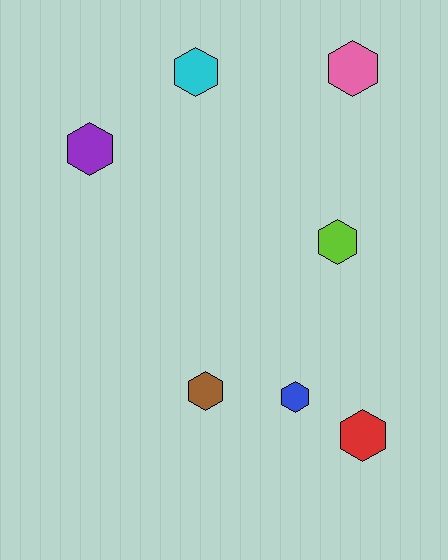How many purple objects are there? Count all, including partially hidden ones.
There is 1 purple object.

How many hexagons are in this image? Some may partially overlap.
There are 7 hexagons.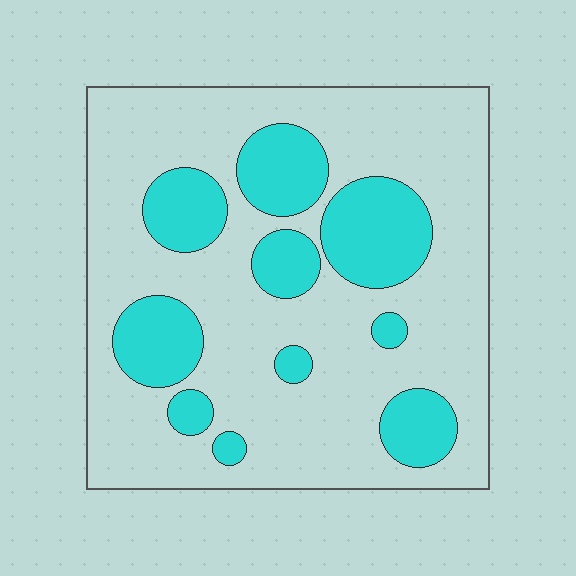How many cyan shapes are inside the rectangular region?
10.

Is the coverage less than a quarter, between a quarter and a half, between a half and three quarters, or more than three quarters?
Between a quarter and a half.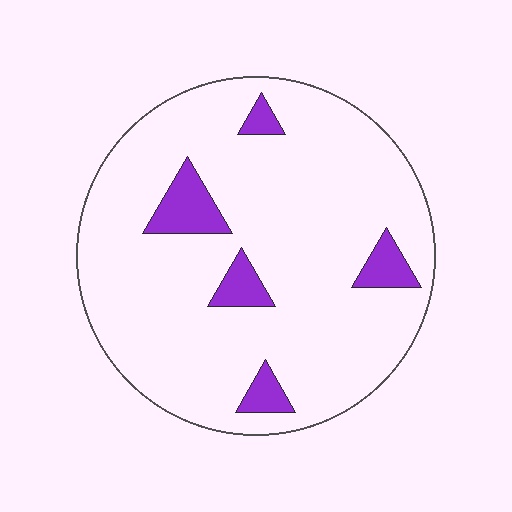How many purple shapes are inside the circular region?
5.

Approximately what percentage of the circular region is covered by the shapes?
Approximately 10%.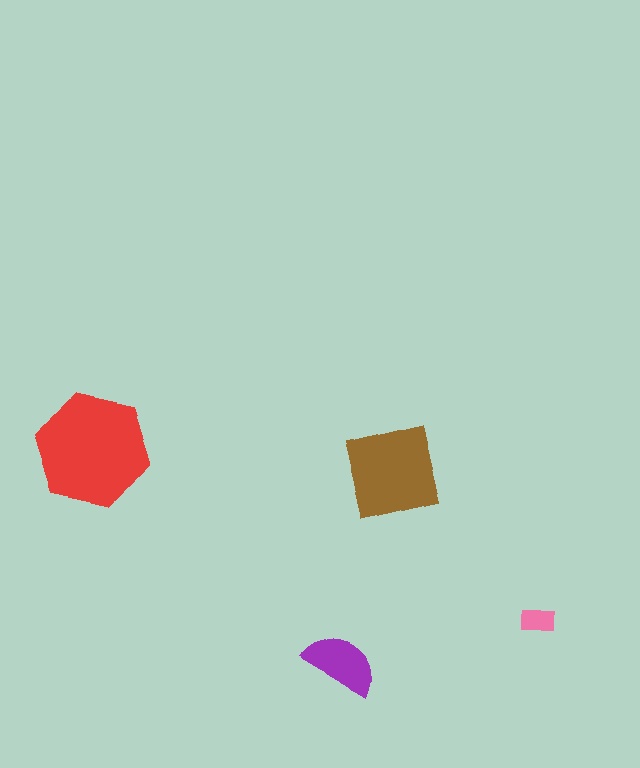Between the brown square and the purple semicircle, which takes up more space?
The brown square.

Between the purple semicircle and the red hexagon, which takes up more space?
The red hexagon.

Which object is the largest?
The red hexagon.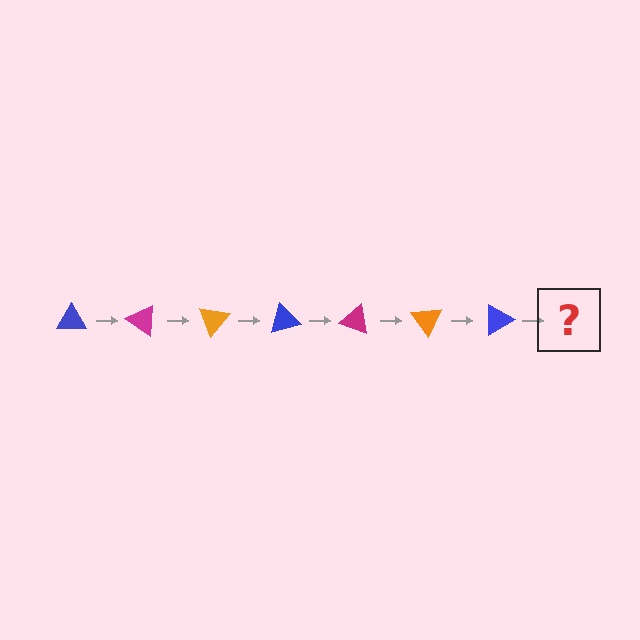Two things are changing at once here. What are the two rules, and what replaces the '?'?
The two rules are that it rotates 35 degrees each step and the color cycles through blue, magenta, and orange. The '?' should be a magenta triangle, rotated 245 degrees from the start.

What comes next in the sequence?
The next element should be a magenta triangle, rotated 245 degrees from the start.